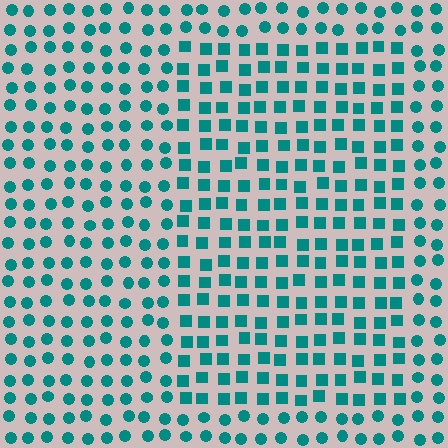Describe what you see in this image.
The image is filled with small teal elements arranged in a uniform grid. A rectangle-shaped region contains squares, while the surrounding area contains circles. The boundary is defined purely by the change in element shape.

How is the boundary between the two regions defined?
The boundary is defined by a change in element shape: squares inside vs. circles outside. All elements share the same color and spacing.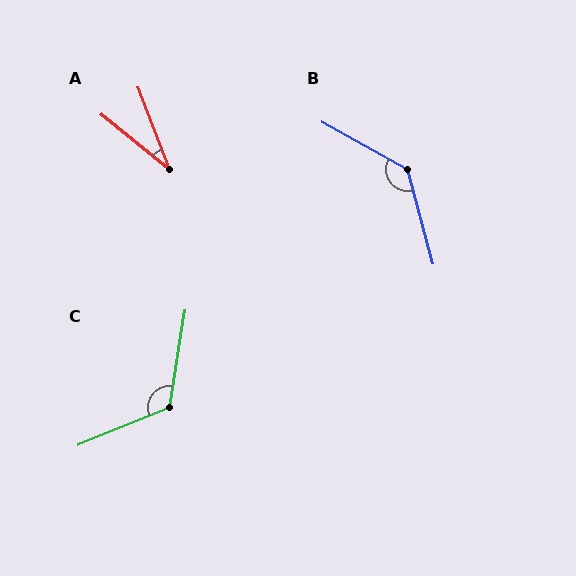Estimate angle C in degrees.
Approximately 121 degrees.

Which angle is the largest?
B, at approximately 134 degrees.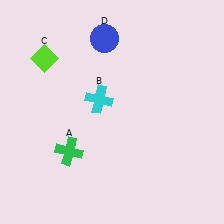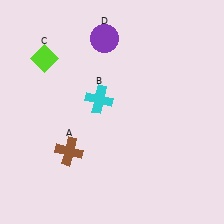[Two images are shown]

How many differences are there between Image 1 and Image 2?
There are 2 differences between the two images.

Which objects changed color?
A changed from green to brown. D changed from blue to purple.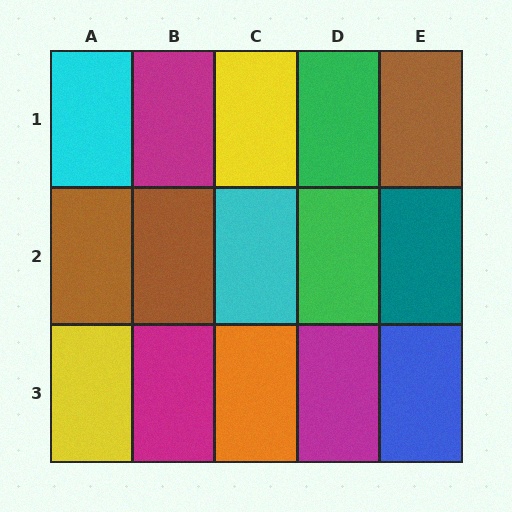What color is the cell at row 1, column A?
Cyan.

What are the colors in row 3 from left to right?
Yellow, magenta, orange, magenta, blue.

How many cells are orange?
1 cell is orange.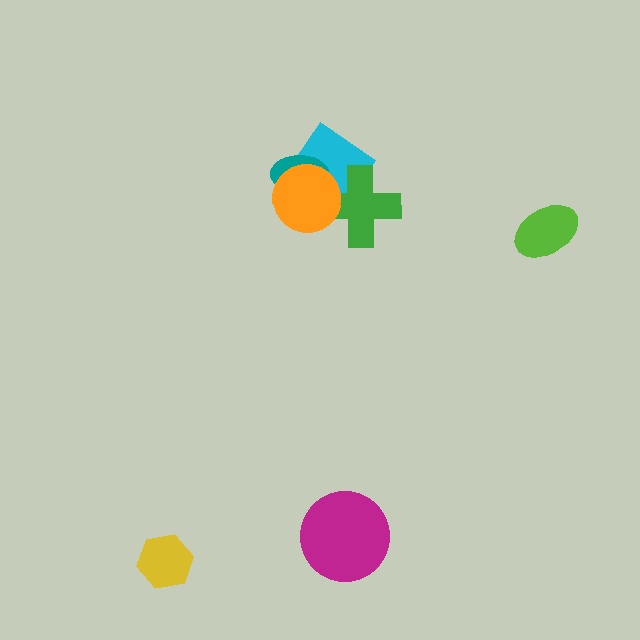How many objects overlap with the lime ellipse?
0 objects overlap with the lime ellipse.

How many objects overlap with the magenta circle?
0 objects overlap with the magenta circle.